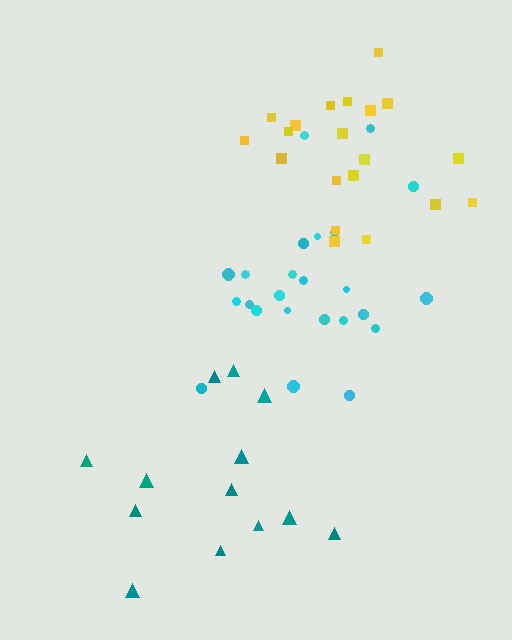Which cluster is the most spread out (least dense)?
Teal.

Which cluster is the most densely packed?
Cyan.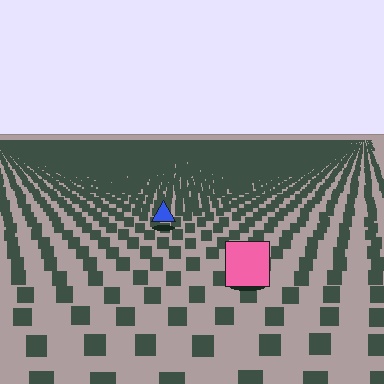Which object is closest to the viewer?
The pink square is closest. The texture marks near it are larger and more spread out.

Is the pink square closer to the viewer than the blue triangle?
Yes. The pink square is closer — you can tell from the texture gradient: the ground texture is coarser near it.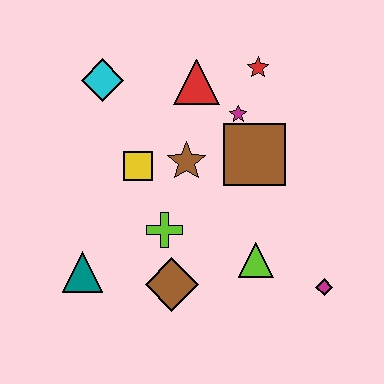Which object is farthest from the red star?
The teal triangle is farthest from the red star.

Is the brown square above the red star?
No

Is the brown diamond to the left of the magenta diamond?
Yes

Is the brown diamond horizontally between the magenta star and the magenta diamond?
No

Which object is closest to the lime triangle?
The magenta diamond is closest to the lime triangle.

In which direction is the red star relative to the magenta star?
The red star is above the magenta star.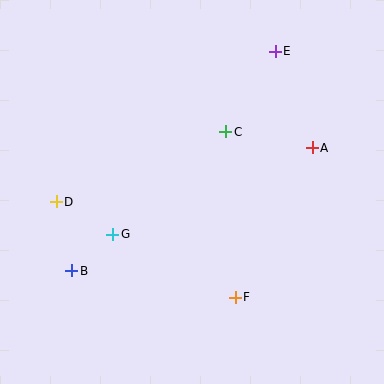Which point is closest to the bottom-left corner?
Point B is closest to the bottom-left corner.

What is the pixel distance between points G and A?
The distance between G and A is 217 pixels.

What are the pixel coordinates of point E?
Point E is at (275, 51).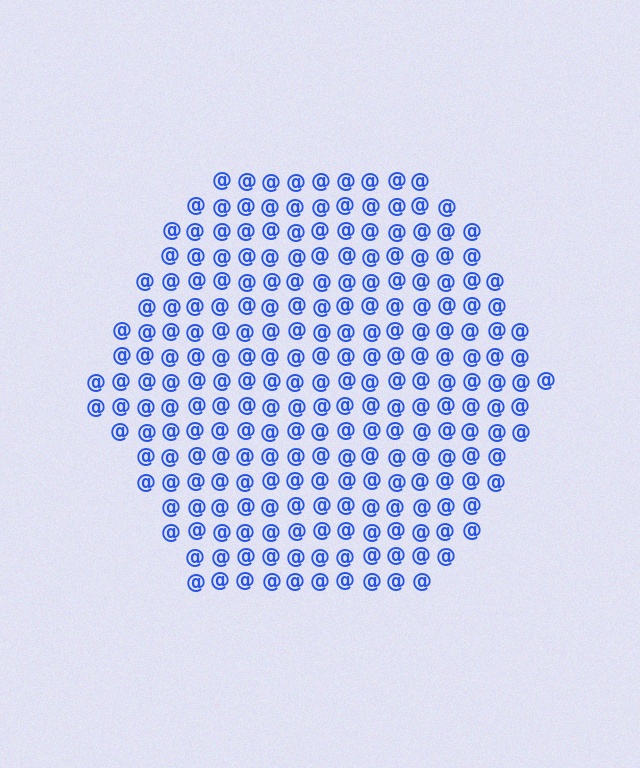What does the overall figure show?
The overall figure shows a hexagon.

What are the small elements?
The small elements are at signs.